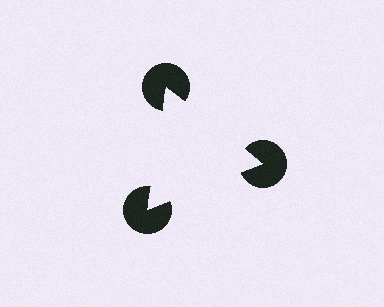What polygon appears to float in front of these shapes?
An illusory triangle — its edges are inferred from the aligned wedge cuts in the pac-man discs, not physically drawn.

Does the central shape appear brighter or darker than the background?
It typically appears slightly brighter than the background, even though no actual brightness change is drawn.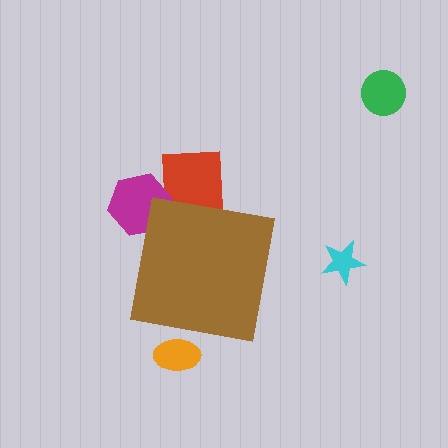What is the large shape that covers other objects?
A brown square.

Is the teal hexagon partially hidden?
Yes, the teal hexagon is partially hidden behind the brown square.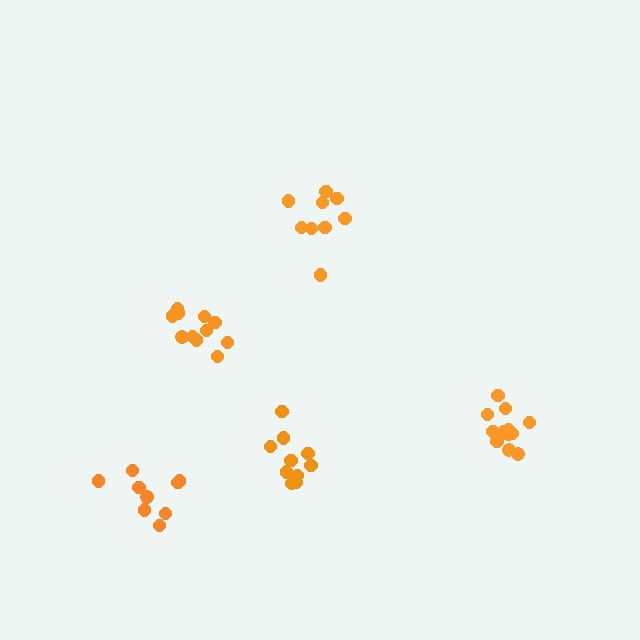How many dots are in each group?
Group 1: 9 dots, Group 2: 10 dots, Group 3: 12 dots, Group 4: 9 dots, Group 5: 13 dots (53 total).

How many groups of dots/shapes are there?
There are 5 groups.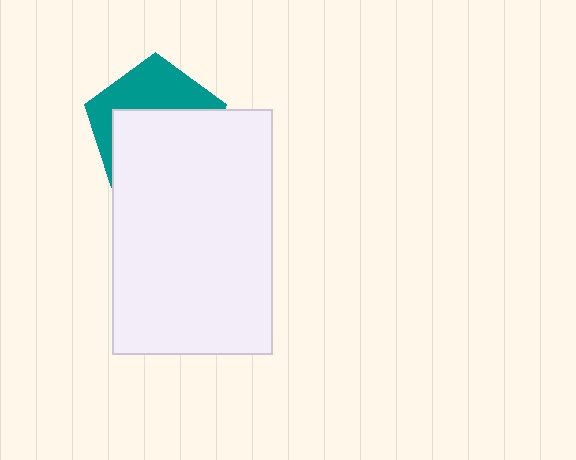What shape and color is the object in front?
The object in front is a white rectangle.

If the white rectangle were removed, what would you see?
You would see the complete teal pentagon.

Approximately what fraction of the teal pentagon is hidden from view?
Roughly 59% of the teal pentagon is hidden behind the white rectangle.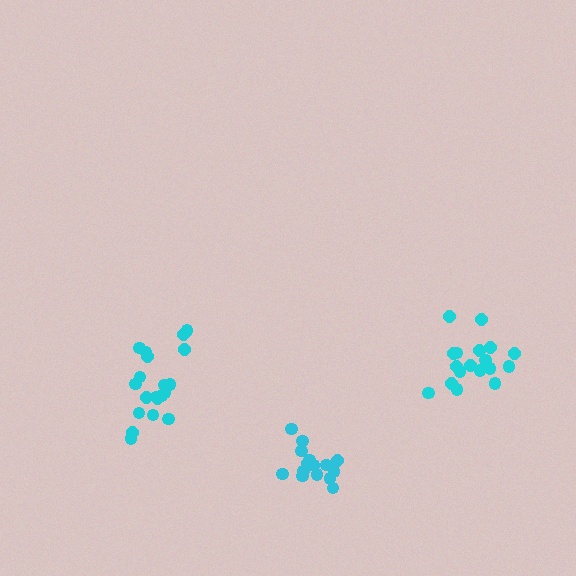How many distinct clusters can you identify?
There are 3 distinct clusters.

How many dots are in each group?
Group 1: 18 dots, Group 2: 20 dots, Group 3: 15 dots (53 total).